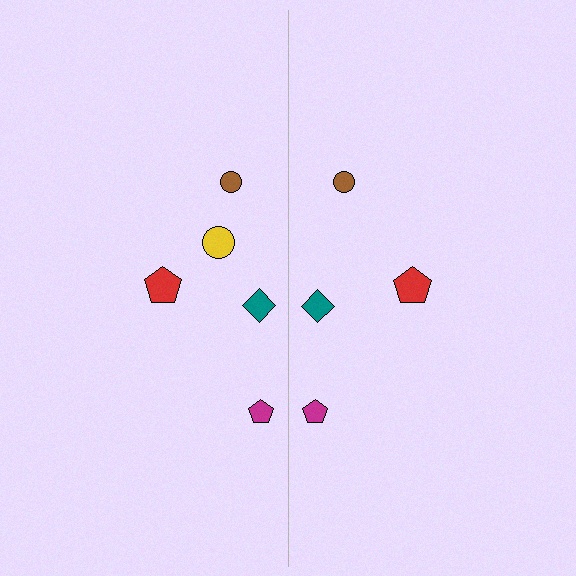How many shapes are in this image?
There are 9 shapes in this image.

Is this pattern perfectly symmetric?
No, the pattern is not perfectly symmetric. A yellow circle is missing from the right side.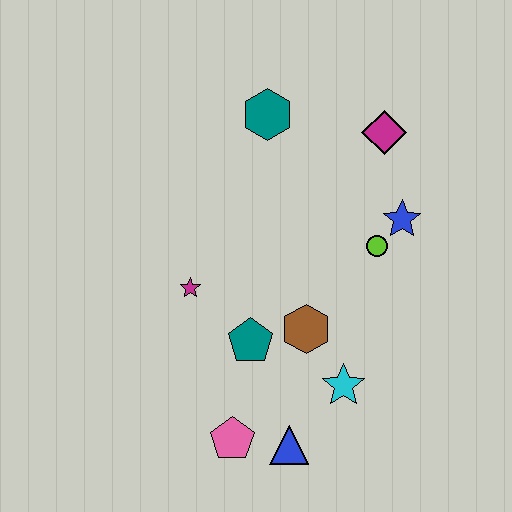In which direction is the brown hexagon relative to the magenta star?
The brown hexagon is to the right of the magenta star.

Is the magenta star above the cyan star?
Yes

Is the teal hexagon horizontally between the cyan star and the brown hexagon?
No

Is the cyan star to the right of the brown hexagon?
Yes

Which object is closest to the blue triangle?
The pink pentagon is closest to the blue triangle.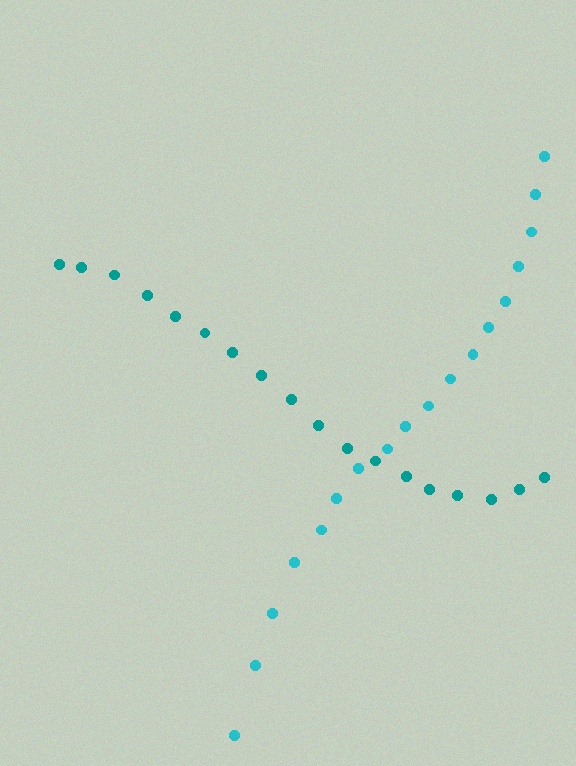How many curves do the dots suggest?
There are 2 distinct paths.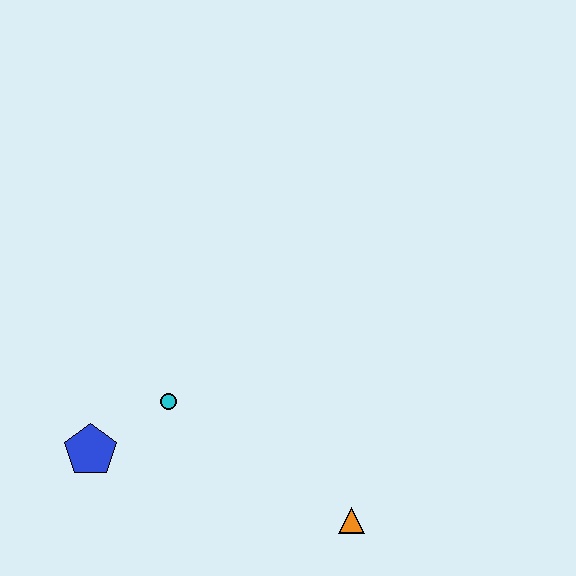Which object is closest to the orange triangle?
The cyan circle is closest to the orange triangle.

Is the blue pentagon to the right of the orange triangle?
No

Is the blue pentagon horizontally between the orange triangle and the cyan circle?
No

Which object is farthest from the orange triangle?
The blue pentagon is farthest from the orange triangle.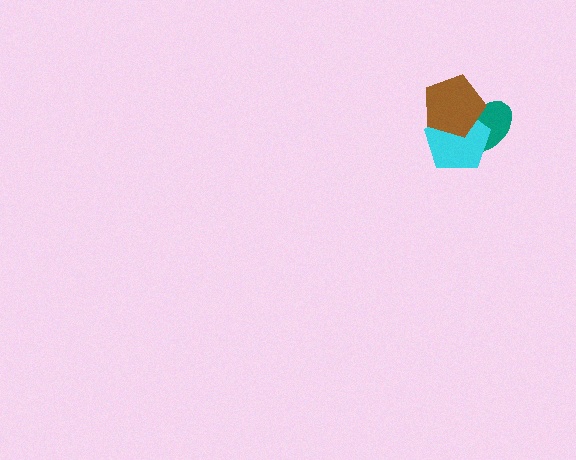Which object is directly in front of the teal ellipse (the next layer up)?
The cyan pentagon is directly in front of the teal ellipse.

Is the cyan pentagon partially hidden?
Yes, it is partially covered by another shape.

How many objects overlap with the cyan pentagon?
2 objects overlap with the cyan pentagon.